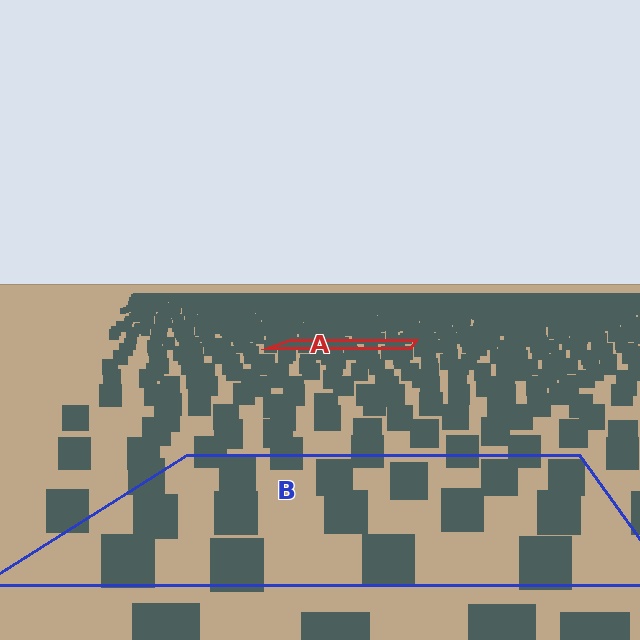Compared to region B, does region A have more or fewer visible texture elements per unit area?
Region A has more texture elements per unit area — they are packed more densely because it is farther away.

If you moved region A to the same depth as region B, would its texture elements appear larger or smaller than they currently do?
They would appear larger. At a closer depth, the same texture elements are projected at a bigger on-screen size.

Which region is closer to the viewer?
Region B is closer. The texture elements there are larger and more spread out.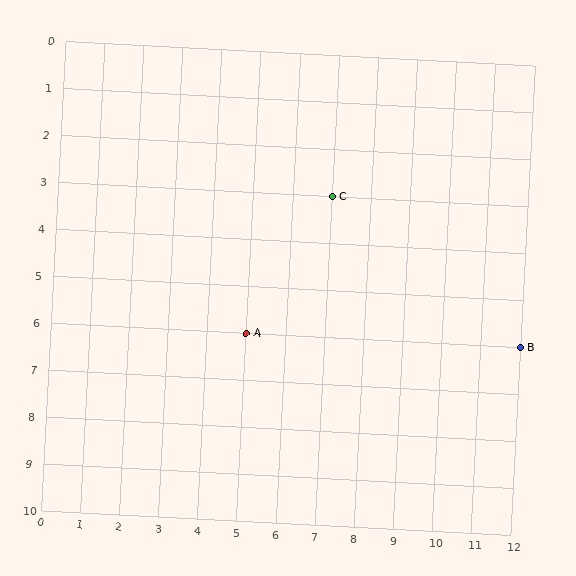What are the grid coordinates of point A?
Point A is at grid coordinates (5, 6).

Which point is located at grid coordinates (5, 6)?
Point A is at (5, 6).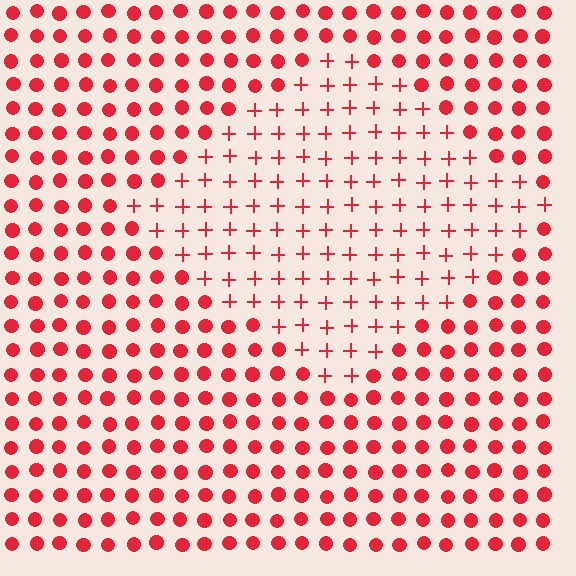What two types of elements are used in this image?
The image uses plus signs inside the diamond region and circles outside it.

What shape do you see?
I see a diamond.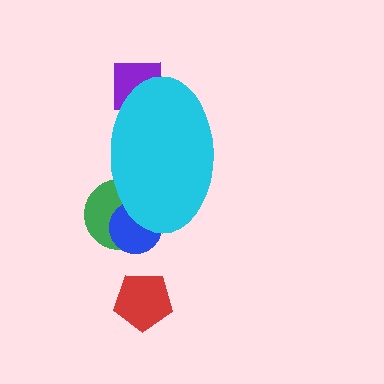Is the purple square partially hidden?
Yes, the purple square is partially hidden behind the cyan ellipse.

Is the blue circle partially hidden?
Yes, the blue circle is partially hidden behind the cyan ellipse.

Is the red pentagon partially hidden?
No, the red pentagon is fully visible.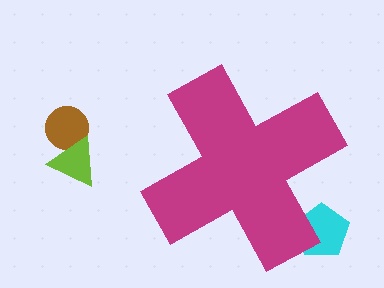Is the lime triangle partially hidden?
No, the lime triangle is fully visible.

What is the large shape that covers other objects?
A magenta cross.